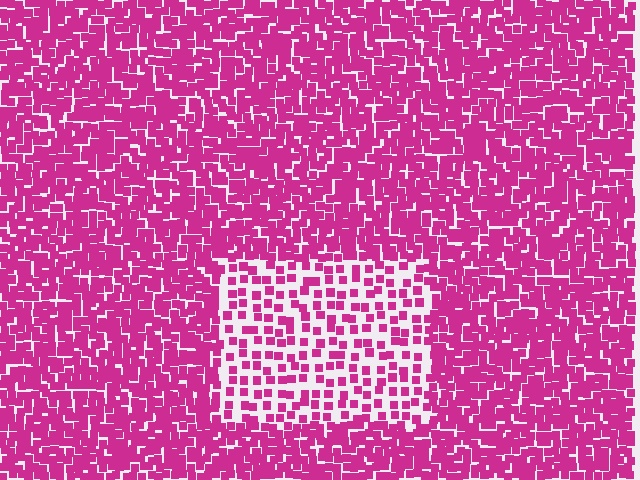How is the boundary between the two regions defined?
The boundary is defined by a change in element density (approximately 2.4x ratio). All elements are the same color, size, and shape.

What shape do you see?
I see a rectangle.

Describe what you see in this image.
The image contains small magenta elements arranged at two different densities. A rectangle-shaped region is visible where the elements are less densely packed than the surrounding area.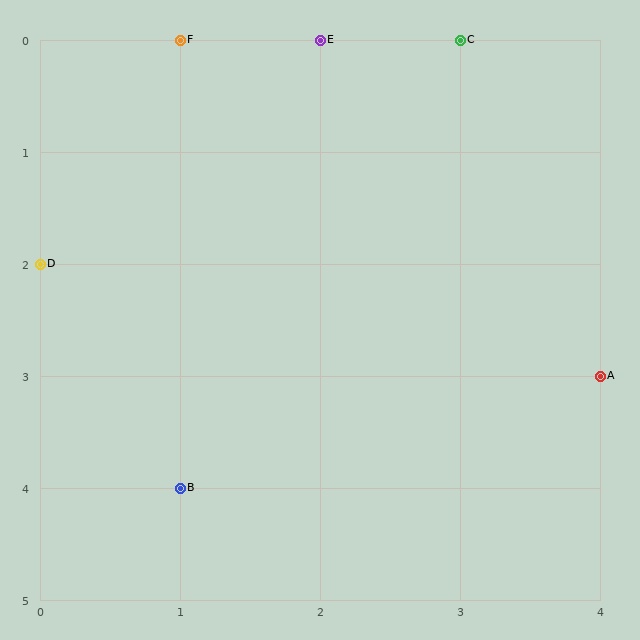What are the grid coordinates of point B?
Point B is at grid coordinates (1, 4).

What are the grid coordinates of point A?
Point A is at grid coordinates (4, 3).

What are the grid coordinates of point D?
Point D is at grid coordinates (0, 2).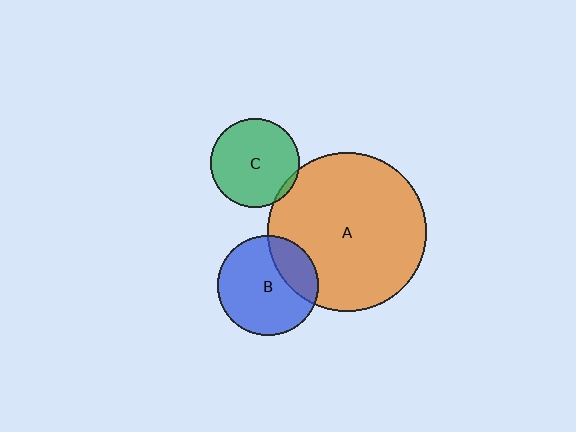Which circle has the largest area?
Circle A (orange).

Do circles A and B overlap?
Yes.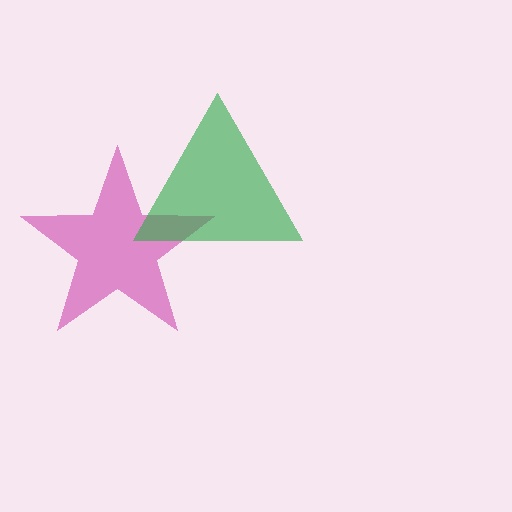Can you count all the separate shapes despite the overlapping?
Yes, there are 2 separate shapes.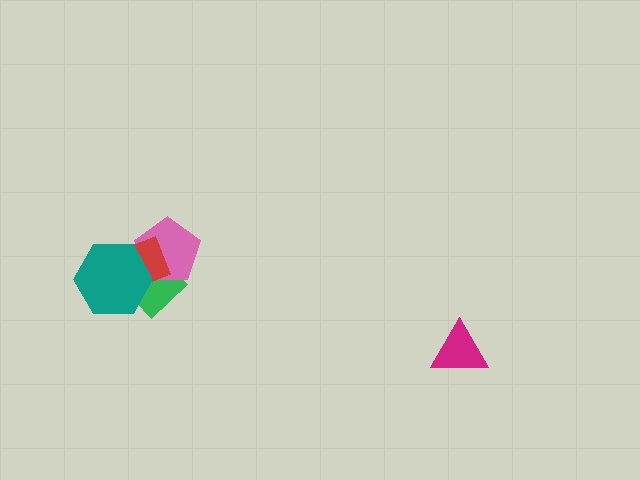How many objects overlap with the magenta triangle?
0 objects overlap with the magenta triangle.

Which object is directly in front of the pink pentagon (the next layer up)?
The red diamond is directly in front of the pink pentagon.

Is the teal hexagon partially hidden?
No, no other shape covers it.